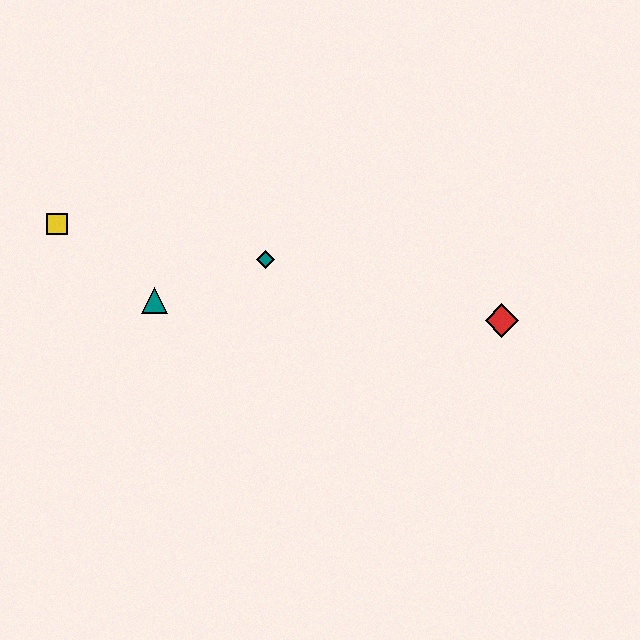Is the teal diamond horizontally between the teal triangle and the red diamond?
Yes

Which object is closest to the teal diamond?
The teal triangle is closest to the teal diamond.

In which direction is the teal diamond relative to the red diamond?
The teal diamond is to the left of the red diamond.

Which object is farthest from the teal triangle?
The red diamond is farthest from the teal triangle.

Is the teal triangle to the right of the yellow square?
Yes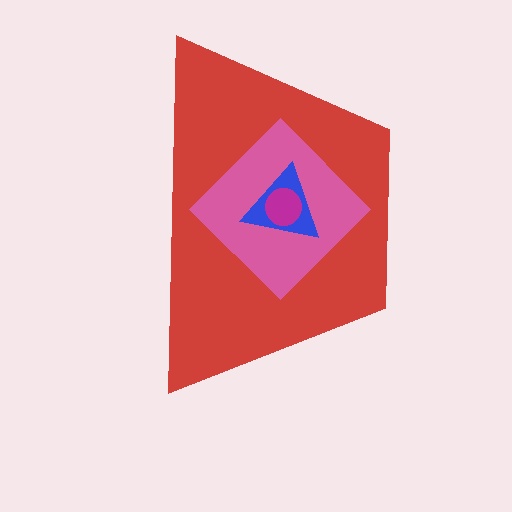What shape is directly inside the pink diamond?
The blue triangle.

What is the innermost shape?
The magenta circle.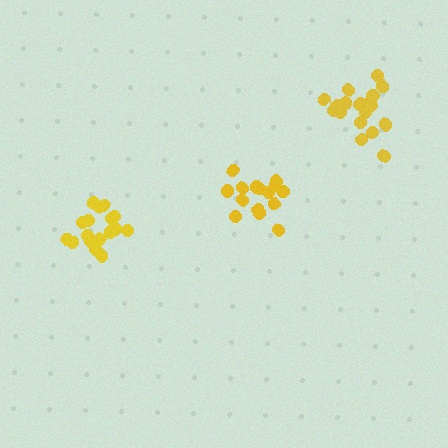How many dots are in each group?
Group 1: 15 dots, Group 2: 18 dots, Group 3: 17 dots (50 total).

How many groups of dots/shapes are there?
There are 3 groups.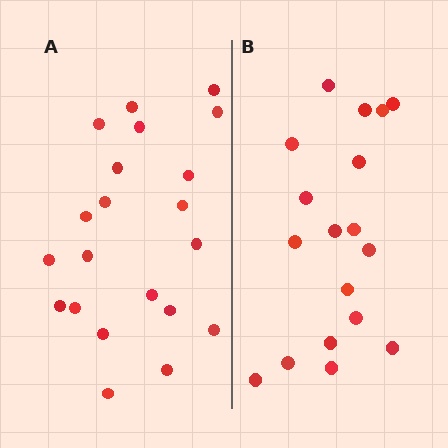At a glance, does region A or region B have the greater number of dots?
Region A (the left region) has more dots.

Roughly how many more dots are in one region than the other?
Region A has just a few more — roughly 2 or 3 more dots than region B.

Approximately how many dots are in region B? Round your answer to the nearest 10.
About 20 dots. (The exact count is 18, which rounds to 20.)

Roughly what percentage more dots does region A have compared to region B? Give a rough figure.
About 15% more.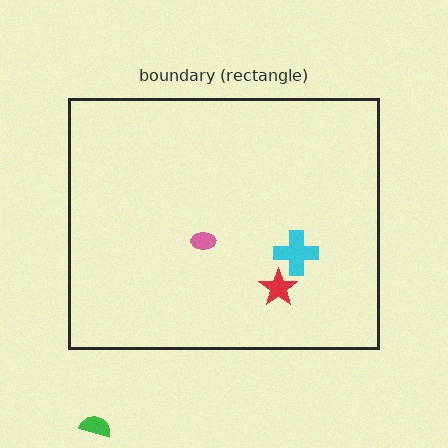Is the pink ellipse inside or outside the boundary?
Inside.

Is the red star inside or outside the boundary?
Inside.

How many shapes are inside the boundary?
3 inside, 1 outside.